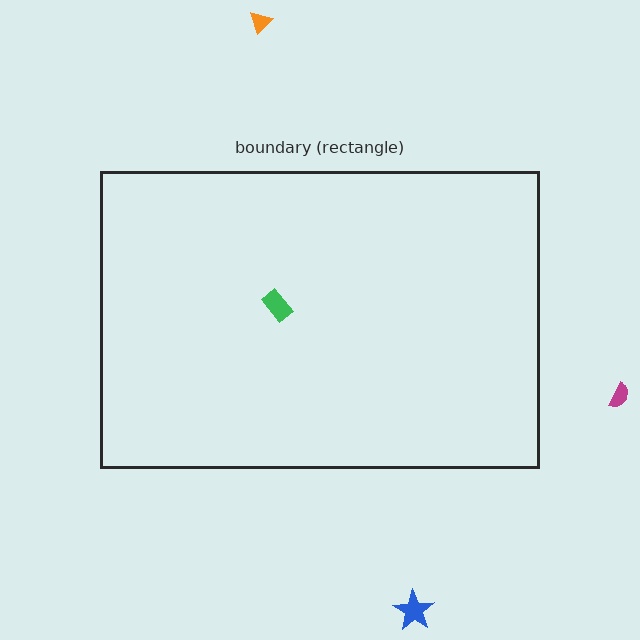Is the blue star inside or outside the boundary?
Outside.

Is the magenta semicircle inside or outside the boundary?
Outside.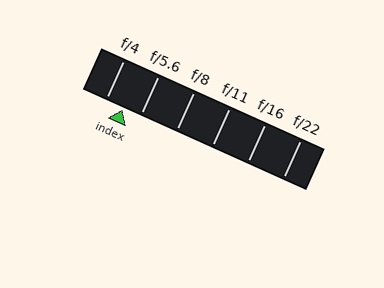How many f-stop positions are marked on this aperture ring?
There are 6 f-stop positions marked.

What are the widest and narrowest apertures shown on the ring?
The widest aperture shown is f/4 and the narrowest is f/22.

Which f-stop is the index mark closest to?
The index mark is closest to f/5.6.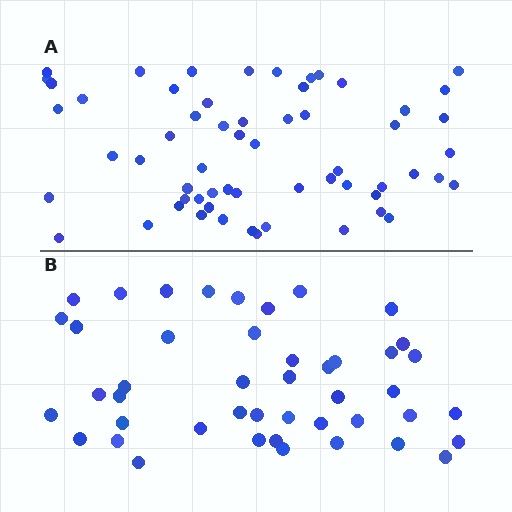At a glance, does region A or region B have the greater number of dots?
Region A (the top region) has more dots.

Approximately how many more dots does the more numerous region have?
Region A has approximately 15 more dots than region B.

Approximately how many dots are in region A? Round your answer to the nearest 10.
About 60 dots.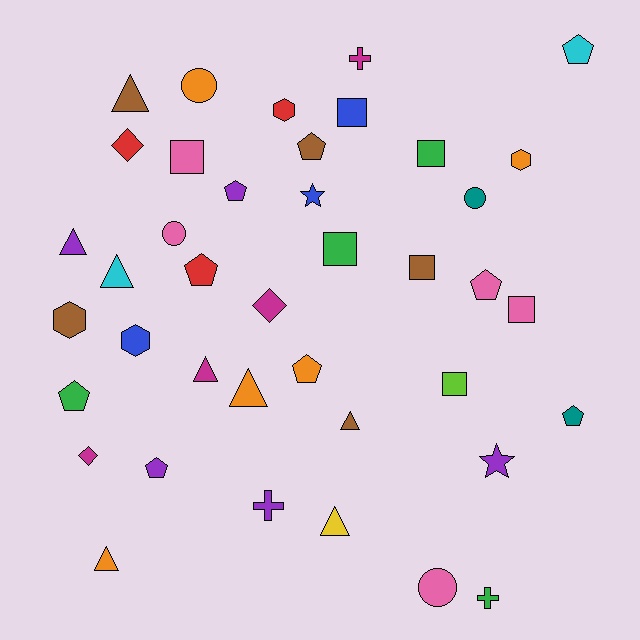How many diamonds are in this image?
There are 3 diamonds.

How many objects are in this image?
There are 40 objects.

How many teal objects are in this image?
There are 2 teal objects.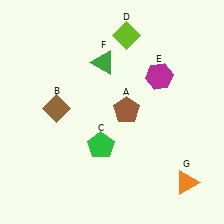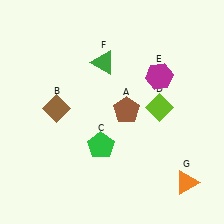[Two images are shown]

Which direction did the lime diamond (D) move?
The lime diamond (D) moved down.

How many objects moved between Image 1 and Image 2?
1 object moved between the two images.